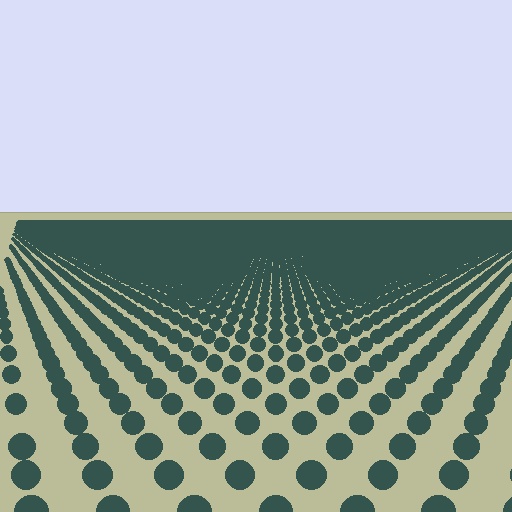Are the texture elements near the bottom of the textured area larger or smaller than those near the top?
Larger. Near the bottom, elements are closer to the viewer and appear at a bigger on-screen size.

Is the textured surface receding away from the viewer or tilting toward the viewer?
The surface is receding away from the viewer. Texture elements get smaller and denser toward the top.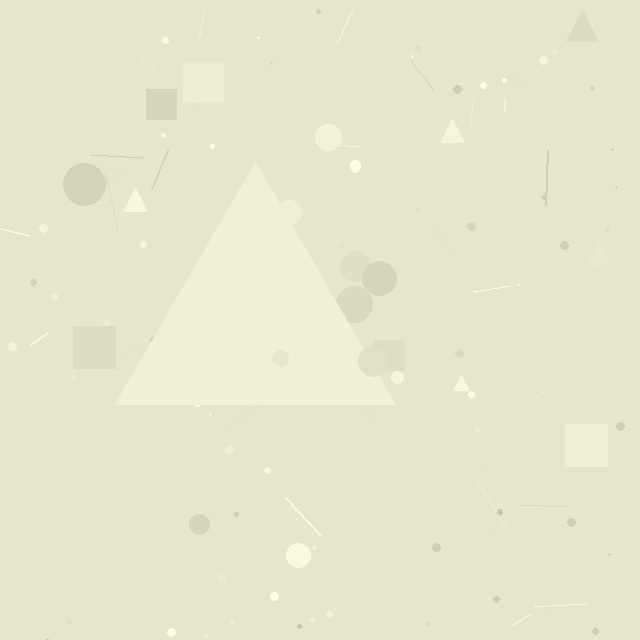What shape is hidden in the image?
A triangle is hidden in the image.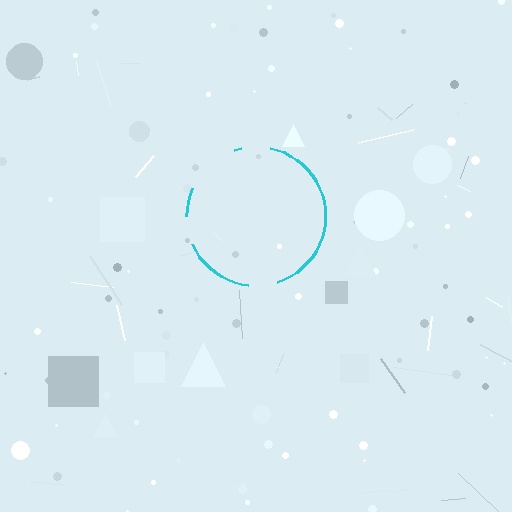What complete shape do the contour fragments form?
The contour fragments form a circle.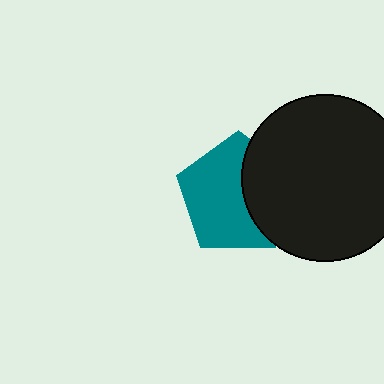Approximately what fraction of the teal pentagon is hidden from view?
Roughly 37% of the teal pentagon is hidden behind the black circle.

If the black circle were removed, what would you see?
You would see the complete teal pentagon.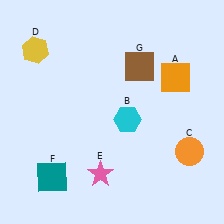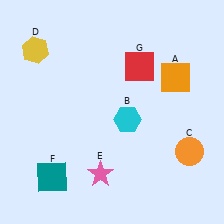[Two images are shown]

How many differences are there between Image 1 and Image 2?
There is 1 difference between the two images.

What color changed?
The square (G) changed from brown in Image 1 to red in Image 2.